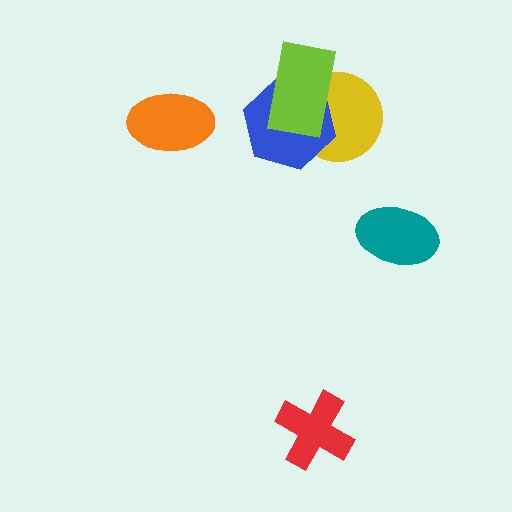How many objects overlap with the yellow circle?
2 objects overlap with the yellow circle.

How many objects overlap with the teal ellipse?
0 objects overlap with the teal ellipse.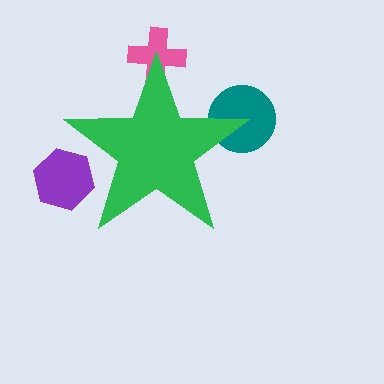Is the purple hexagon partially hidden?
Yes, the purple hexagon is partially hidden behind the green star.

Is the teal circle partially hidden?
Yes, the teal circle is partially hidden behind the green star.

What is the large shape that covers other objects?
A green star.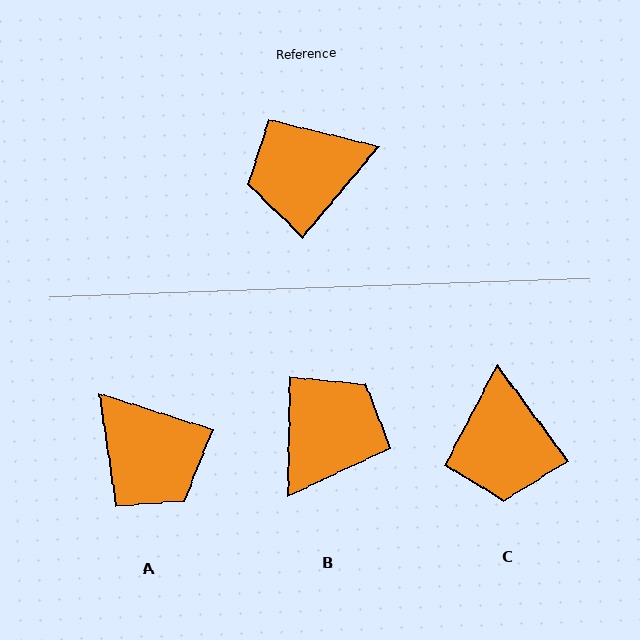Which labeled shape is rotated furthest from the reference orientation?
B, about 141 degrees away.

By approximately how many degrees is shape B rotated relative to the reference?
Approximately 141 degrees clockwise.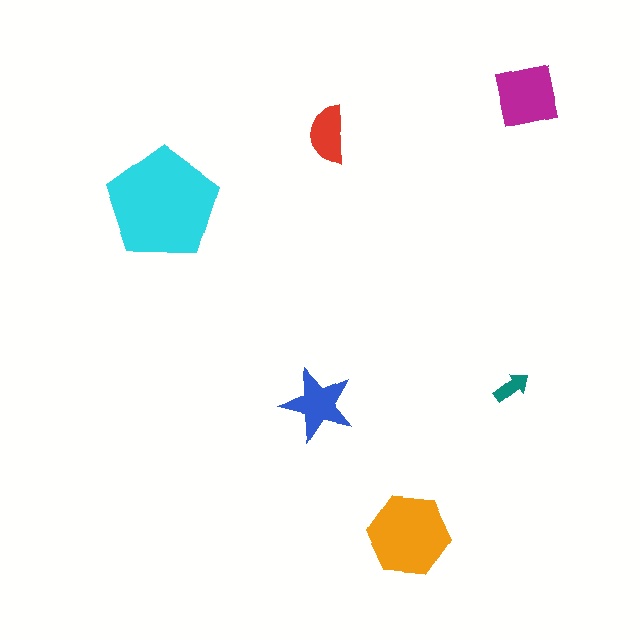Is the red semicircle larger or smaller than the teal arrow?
Larger.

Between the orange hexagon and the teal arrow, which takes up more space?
The orange hexagon.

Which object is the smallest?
The teal arrow.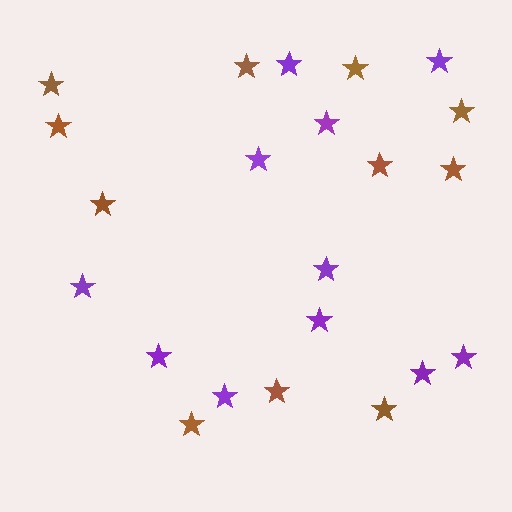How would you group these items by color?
There are 2 groups: one group of brown stars (11) and one group of purple stars (11).